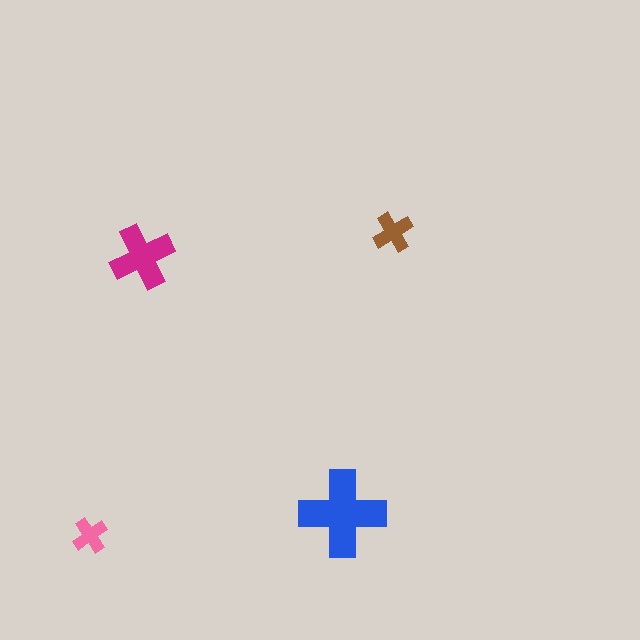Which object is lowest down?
The pink cross is bottommost.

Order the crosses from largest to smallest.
the blue one, the magenta one, the brown one, the pink one.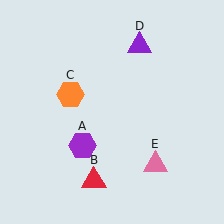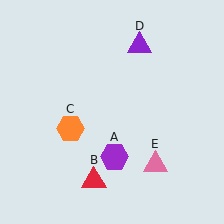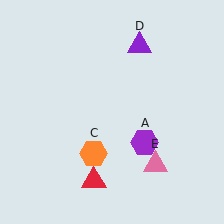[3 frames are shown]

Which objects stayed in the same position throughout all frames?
Red triangle (object B) and purple triangle (object D) and pink triangle (object E) remained stationary.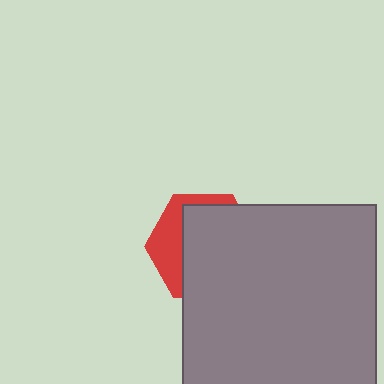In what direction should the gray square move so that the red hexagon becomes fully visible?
The gray square should move toward the lower-right. That is the shortest direction to clear the overlap and leave the red hexagon fully visible.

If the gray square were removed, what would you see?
You would see the complete red hexagon.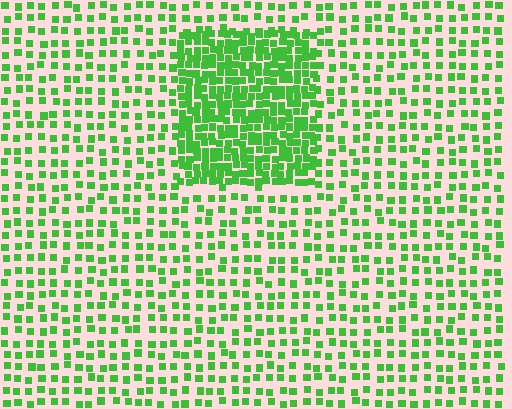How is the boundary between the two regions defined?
The boundary is defined by a change in element density (approximately 2.4x ratio). All elements are the same color, size, and shape.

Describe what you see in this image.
The image contains small green elements arranged at two different densities. A rectangle-shaped region is visible where the elements are more densely packed than the surrounding area.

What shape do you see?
I see a rectangle.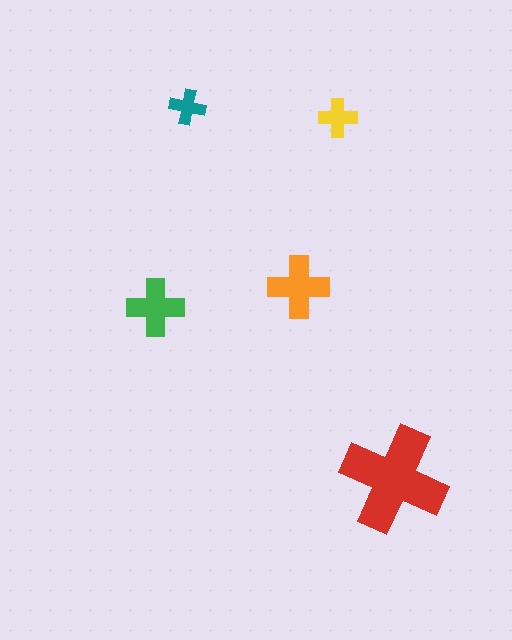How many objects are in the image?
There are 5 objects in the image.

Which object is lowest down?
The red cross is bottommost.